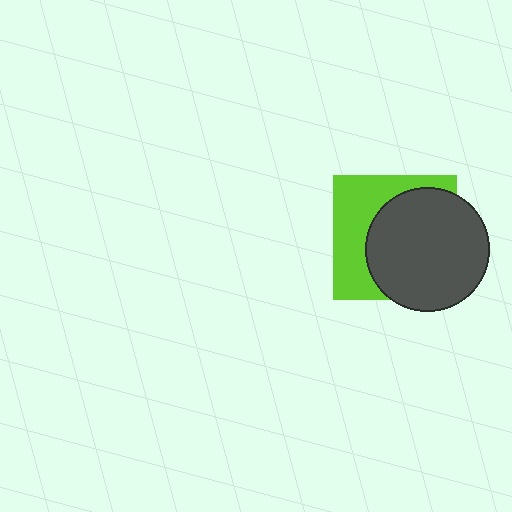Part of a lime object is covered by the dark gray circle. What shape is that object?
It is a square.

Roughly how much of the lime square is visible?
A small part of it is visible (roughly 41%).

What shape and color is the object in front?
The object in front is a dark gray circle.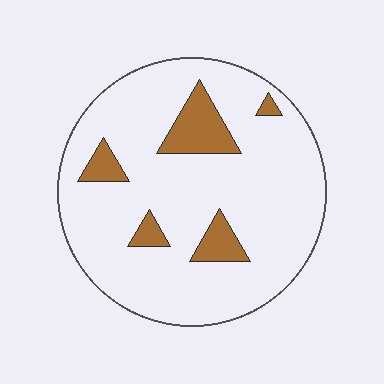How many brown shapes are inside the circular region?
5.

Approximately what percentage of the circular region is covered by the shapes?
Approximately 15%.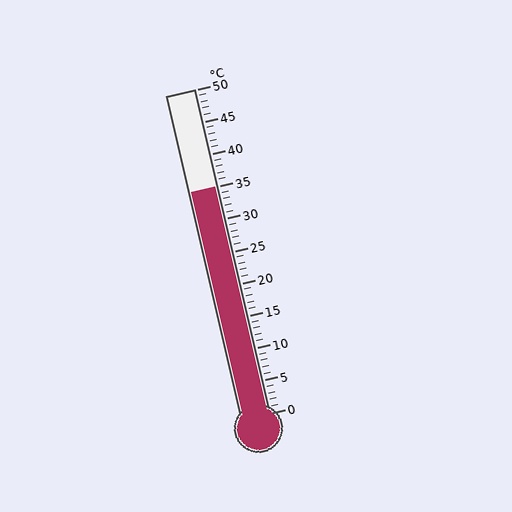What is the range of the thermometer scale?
The thermometer scale ranges from 0°C to 50°C.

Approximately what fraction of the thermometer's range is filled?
The thermometer is filled to approximately 70% of its range.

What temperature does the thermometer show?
The thermometer shows approximately 35°C.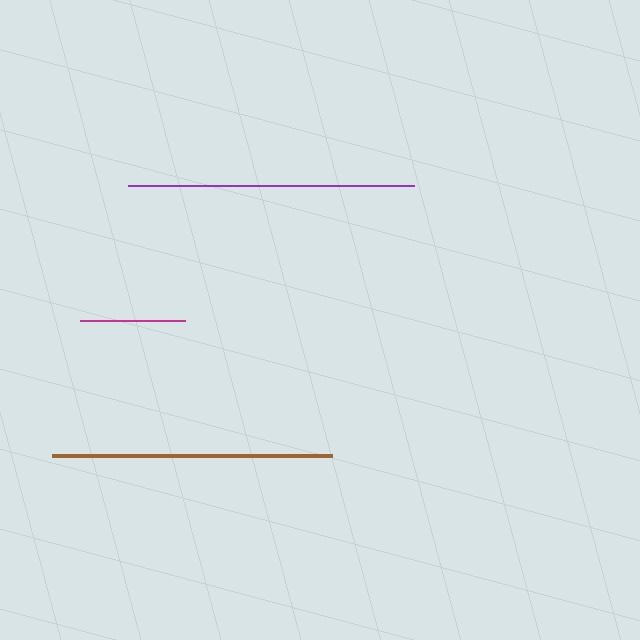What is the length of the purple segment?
The purple segment is approximately 286 pixels long.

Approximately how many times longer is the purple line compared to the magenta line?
The purple line is approximately 2.7 times the length of the magenta line.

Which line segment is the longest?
The purple line is the longest at approximately 286 pixels.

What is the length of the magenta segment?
The magenta segment is approximately 106 pixels long.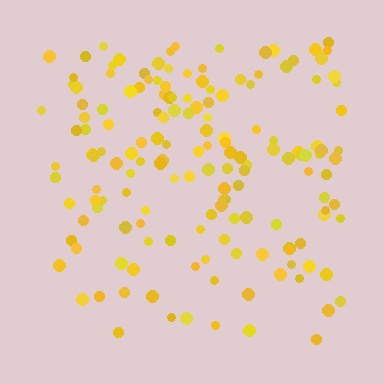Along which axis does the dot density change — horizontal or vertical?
Vertical.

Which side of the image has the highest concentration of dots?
The top.